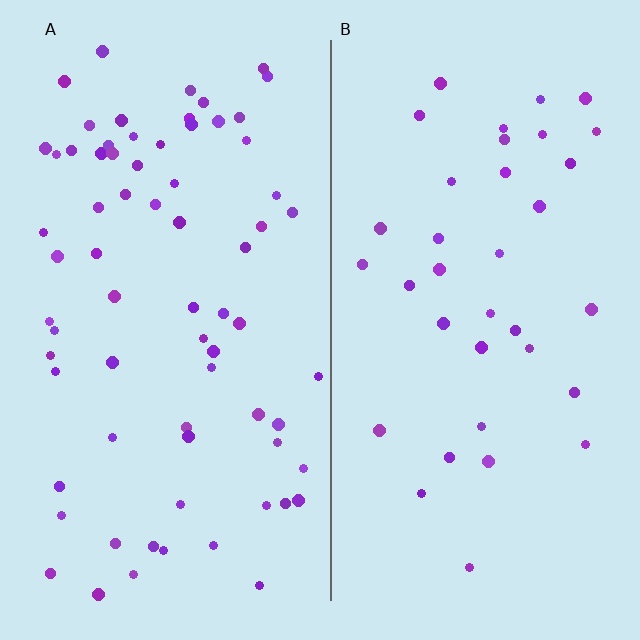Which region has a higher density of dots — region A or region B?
A (the left).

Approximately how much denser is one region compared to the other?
Approximately 2.0× — region A over region B.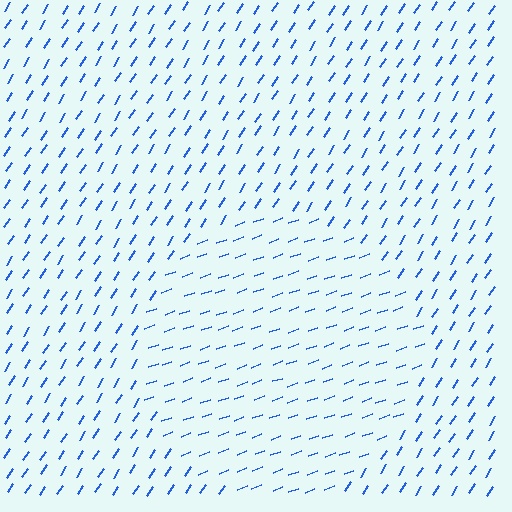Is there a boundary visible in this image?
Yes, there is a texture boundary formed by a change in line orientation.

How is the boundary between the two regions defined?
The boundary is defined purely by a change in line orientation (approximately 37 degrees difference). All lines are the same color and thickness.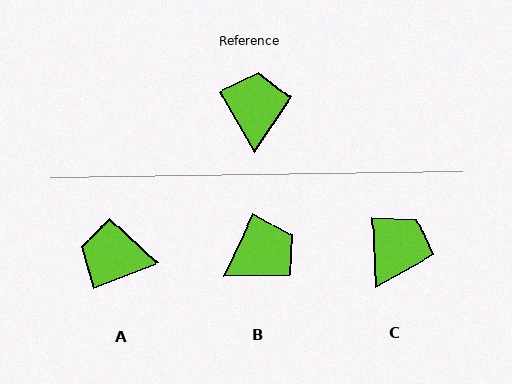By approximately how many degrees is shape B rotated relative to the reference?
Approximately 55 degrees clockwise.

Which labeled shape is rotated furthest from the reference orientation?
A, about 81 degrees away.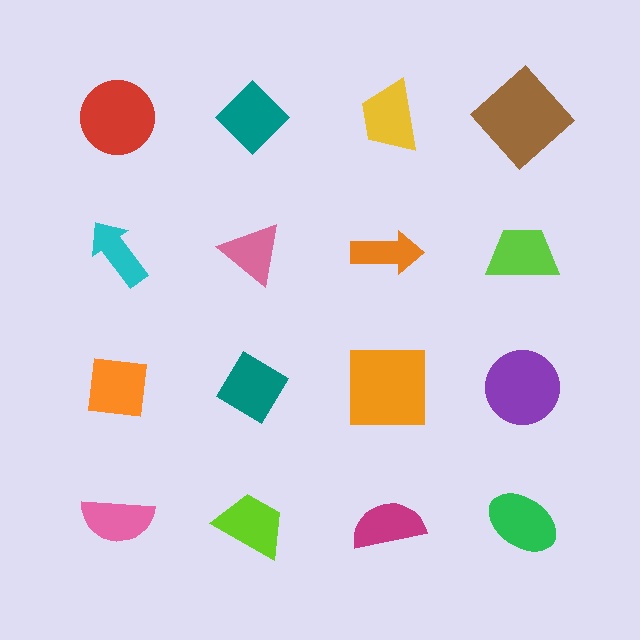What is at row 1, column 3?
A yellow trapezoid.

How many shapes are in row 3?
4 shapes.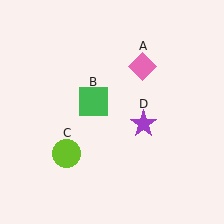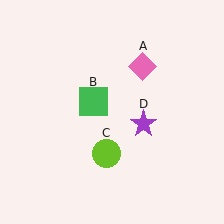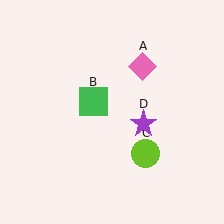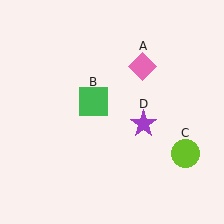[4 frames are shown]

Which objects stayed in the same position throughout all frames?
Pink diamond (object A) and green square (object B) and purple star (object D) remained stationary.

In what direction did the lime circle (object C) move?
The lime circle (object C) moved right.